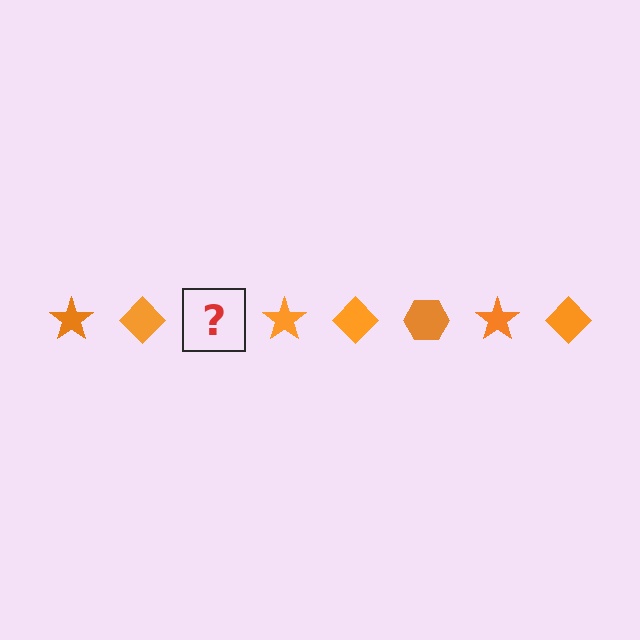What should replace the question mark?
The question mark should be replaced with an orange hexagon.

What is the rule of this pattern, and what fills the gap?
The rule is that the pattern cycles through star, diamond, hexagon shapes in orange. The gap should be filled with an orange hexagon.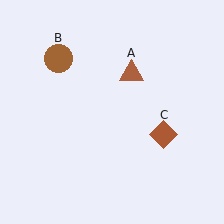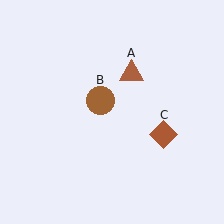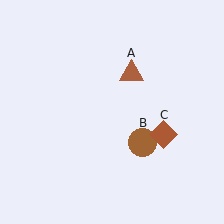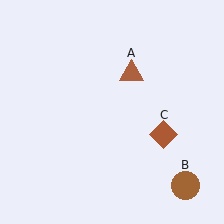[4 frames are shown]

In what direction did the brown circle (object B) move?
The brown circle (object B) moved down and to the right.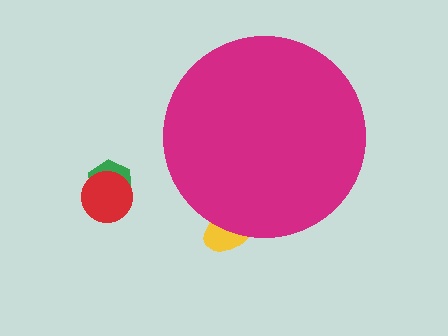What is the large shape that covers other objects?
A magenta circle.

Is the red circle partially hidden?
No, the red circle is fully visible.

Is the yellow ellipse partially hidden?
Yes, the yellow ellipse is partially hidden behind the magenta circle.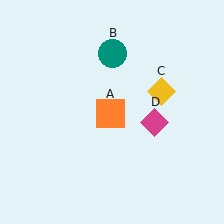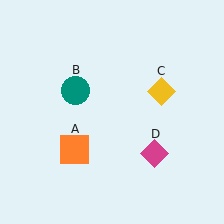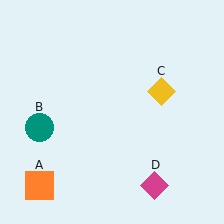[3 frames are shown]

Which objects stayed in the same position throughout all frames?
Yellow diamond (object C) remained stationary.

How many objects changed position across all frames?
3 objects changed position: orange square (object A), teal circle (object B), magenta diamond (object D).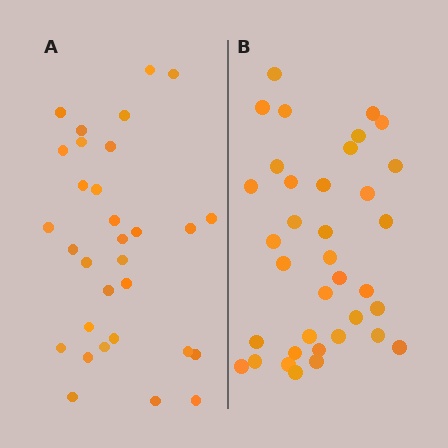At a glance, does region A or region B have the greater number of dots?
Region B (the right region) has more dots.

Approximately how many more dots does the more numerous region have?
Region B has about 5 more dots than region A.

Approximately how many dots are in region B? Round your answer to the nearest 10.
About 40 dots. (The exact count is 36, which rounds to 40.)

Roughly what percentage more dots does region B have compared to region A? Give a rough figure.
About 15% more.